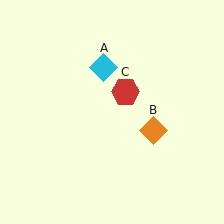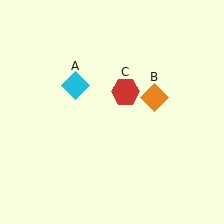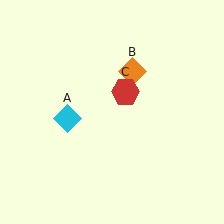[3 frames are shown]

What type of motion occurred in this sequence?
The cyan diamond (object A), orange diamond (object B) rotated counterclockwise around the center of the scene.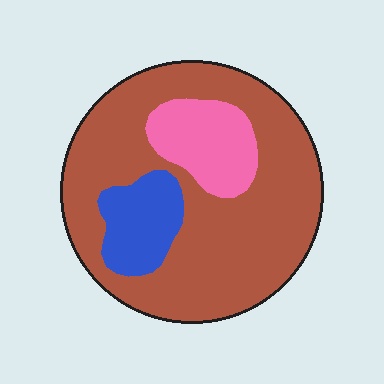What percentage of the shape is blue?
Blue covers about 15% of the shape.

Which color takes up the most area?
Brown, at roughly 75%.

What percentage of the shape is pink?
Pink takes up about one sixth (1/6) of the shape.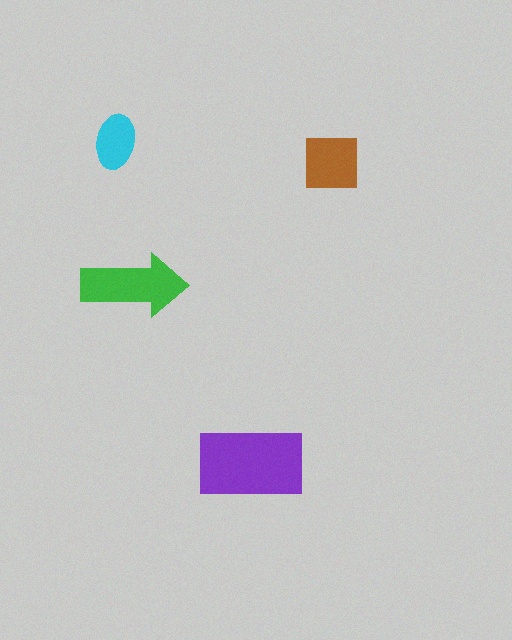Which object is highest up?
The cyan ellipse is topmost.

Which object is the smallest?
The cyan ellipse.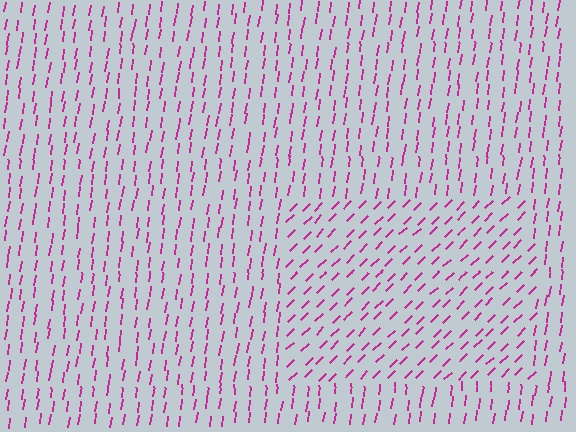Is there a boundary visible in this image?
Yes, there is a texture boundary formed by a change in line orientation.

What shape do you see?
I see a rectangle.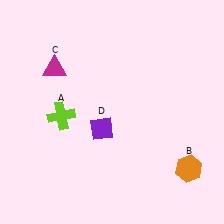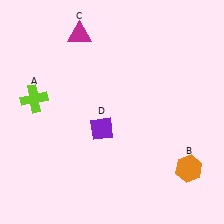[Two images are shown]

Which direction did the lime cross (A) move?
The lime cross (A) moved left.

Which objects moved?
The objects that moved are: the lime cross (A), the magenta triangle (C).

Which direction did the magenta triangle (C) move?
The magenta triangle (C) moved up.